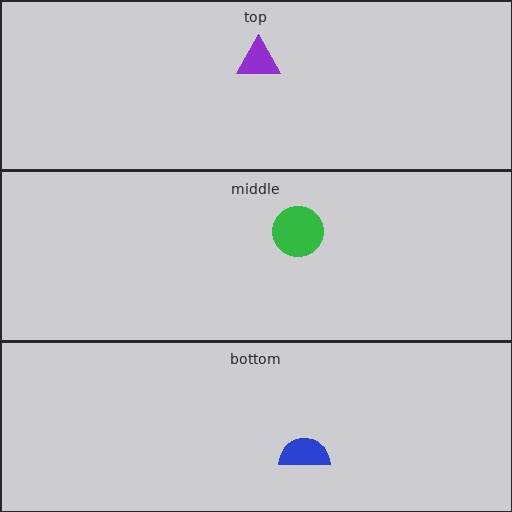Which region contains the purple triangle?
The top region.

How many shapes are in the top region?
1.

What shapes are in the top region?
The purple triangle.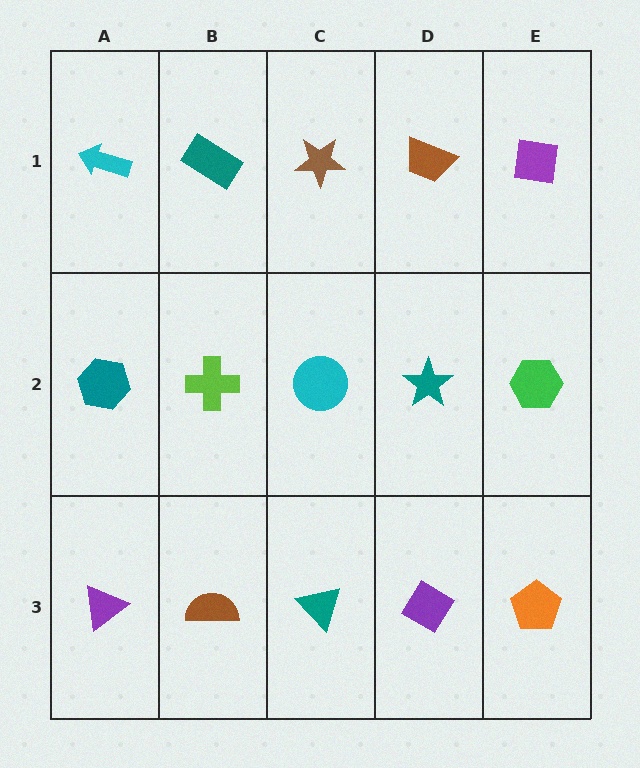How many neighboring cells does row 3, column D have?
3.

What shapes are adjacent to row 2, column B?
A teal rectangle (row 1, column B), a brown semicircle (row 3, column B), a teal hexagon (row 2, column A), a cyan circle (row 2, column C).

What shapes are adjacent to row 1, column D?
A teal star (row 2, column D), a brown star (row 1, column C), a purple square (row 1, column E).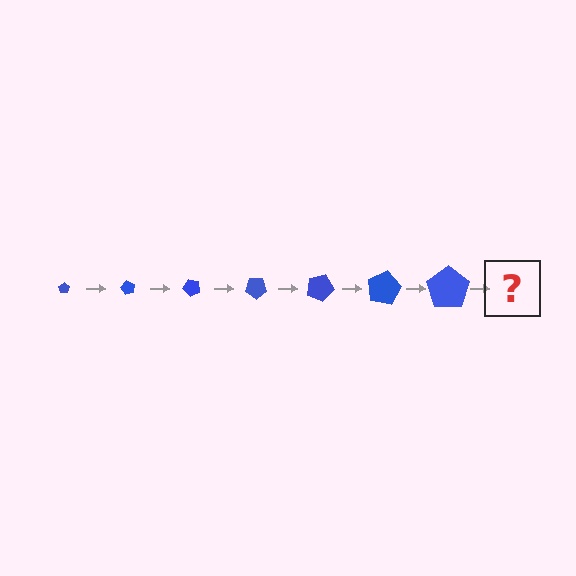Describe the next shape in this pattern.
It should be a pentagon, larger than the previous one and rotated 420 degrees from the start.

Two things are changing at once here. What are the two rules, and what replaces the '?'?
The two rules are that the pentagon grows larger each step and it rotates 60 degrees each step. The '?' should be a pentagon, larger than the previous one and rotated 420 degrees from the start.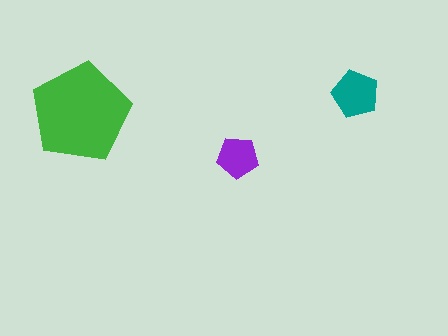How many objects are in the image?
There are 3 objects in the image.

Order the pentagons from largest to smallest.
the green one, the teal one, the purple one.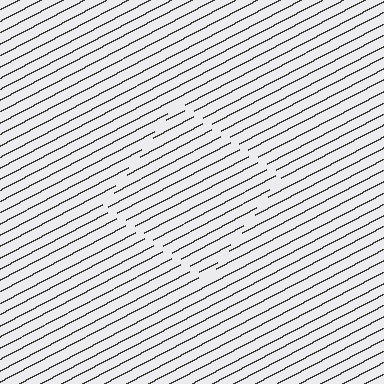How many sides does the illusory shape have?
4 sides — the line-ends trace a square.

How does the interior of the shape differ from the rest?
The interior of the shape contains the same grating, shifted by half a period — the contour is defined by the phase discontinuity where line-ends from the inner and outer gratings abut.